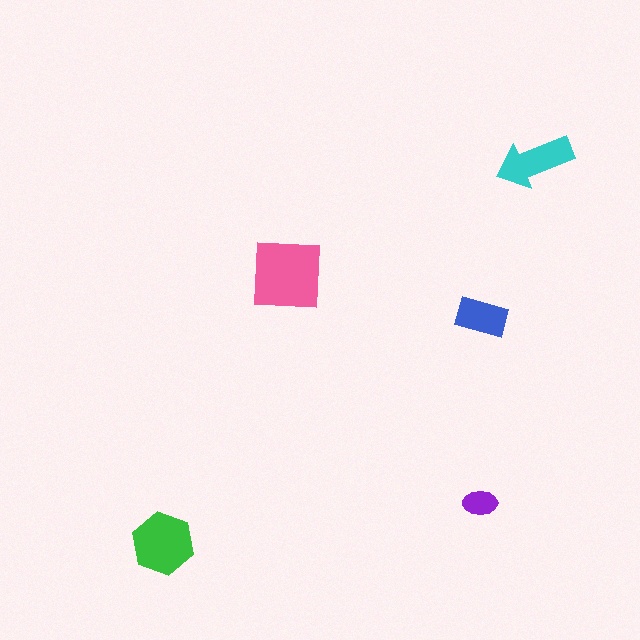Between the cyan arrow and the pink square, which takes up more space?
The pink square.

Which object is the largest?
The pink square.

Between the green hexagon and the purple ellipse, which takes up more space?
The green hexagon.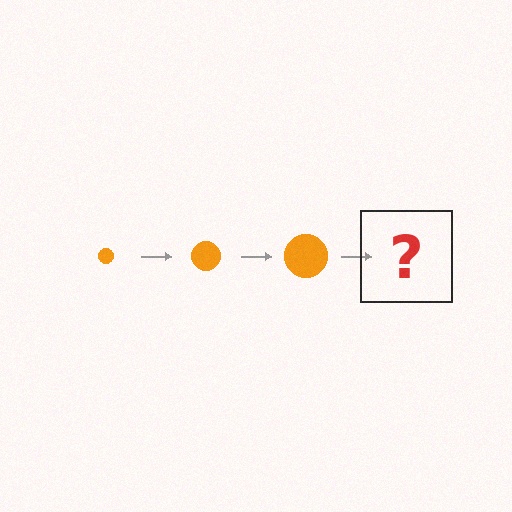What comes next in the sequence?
The next element should be an orange circle, larger than the previous one.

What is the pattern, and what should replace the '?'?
The pattern is that the circle gets progressively larger each step. The '?' should be an orange circle, larger than the previous one.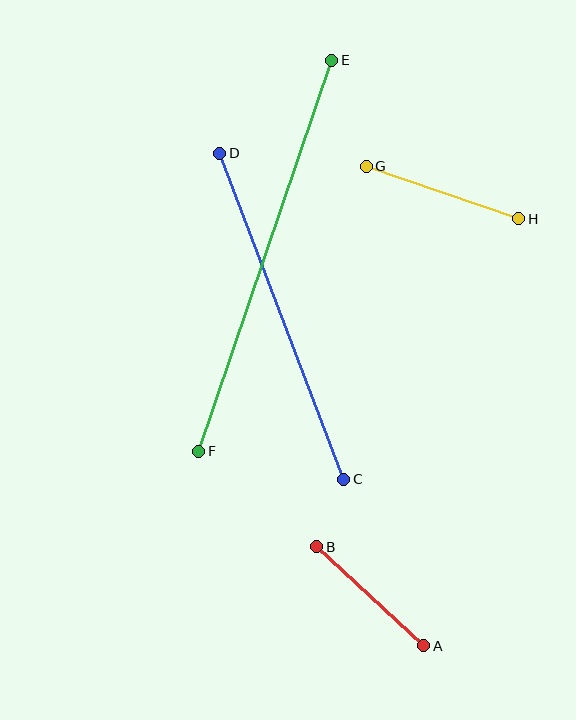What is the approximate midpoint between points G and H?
The midpoint is at approximately (443, 193) pixels.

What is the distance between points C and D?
The distance is approximately 349 pixels.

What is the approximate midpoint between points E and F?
The midpoint is at approximately (265, 256) pixels.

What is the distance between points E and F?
The distance is approximately 413 pixels.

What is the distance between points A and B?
The distance is approximately 146 pixels.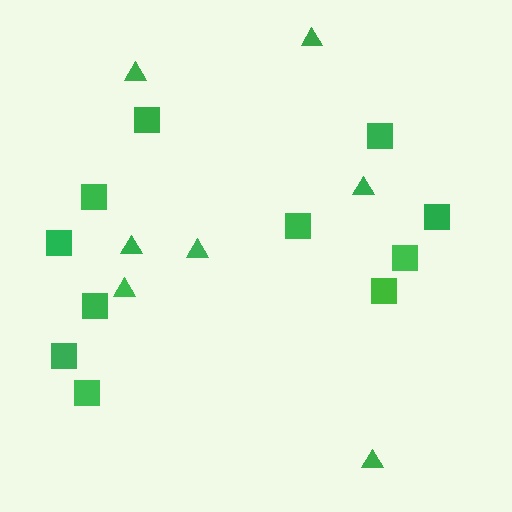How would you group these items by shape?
There are 2 groups: one group of squares (11) and one group of triangles (7).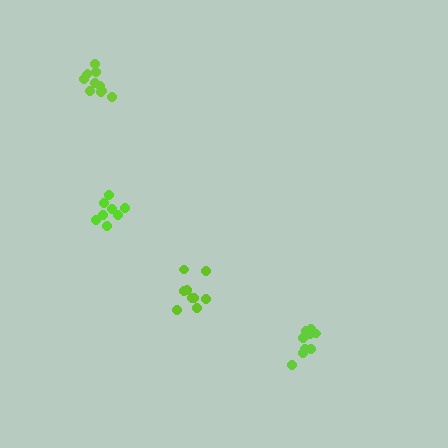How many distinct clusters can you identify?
There are 4 distinct clusters.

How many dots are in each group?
Group 1: 9 dots, Group 2: 11 dots, Group 3: 9 dots, Group 4: 8 dots (37 total).